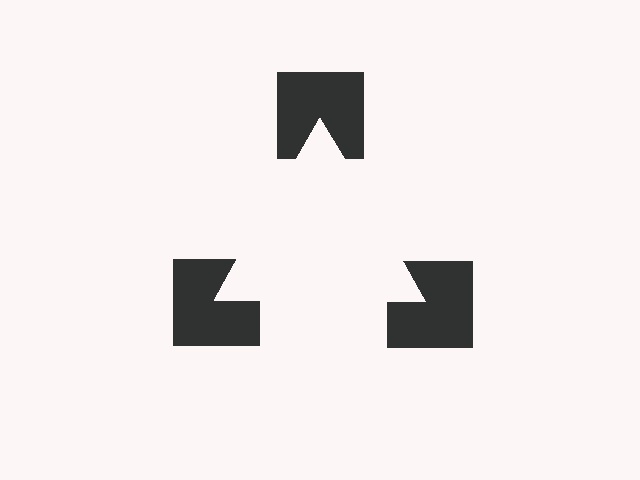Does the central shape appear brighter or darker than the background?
It typically appears slightly brighter than the background, even though no actual brightness change is drawn.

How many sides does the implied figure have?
3 sides.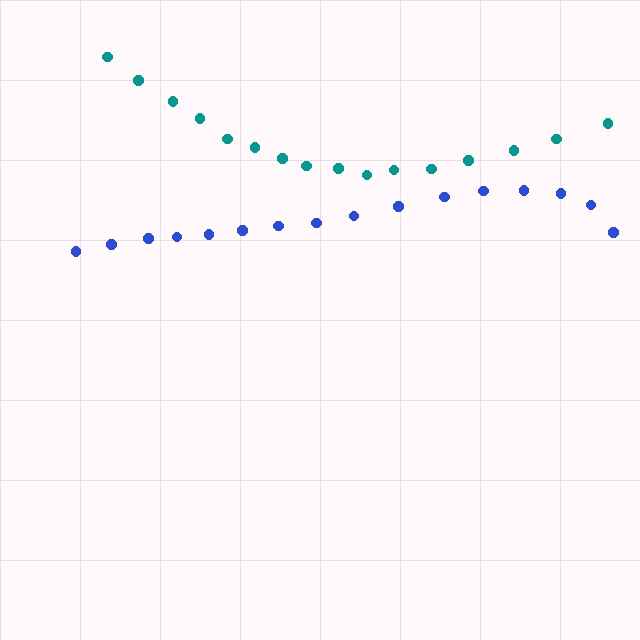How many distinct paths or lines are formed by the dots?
There are 2 distinct paths.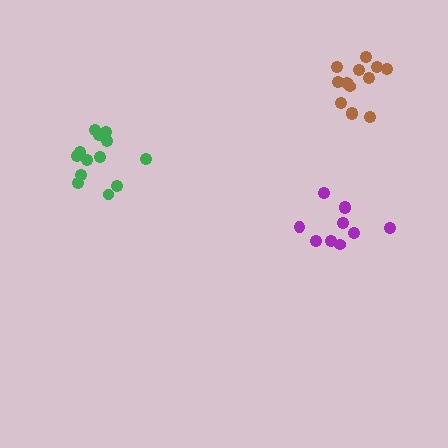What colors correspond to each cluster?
The clusters are colored: brown, green, purple.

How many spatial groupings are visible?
There are 3 spatial groupings.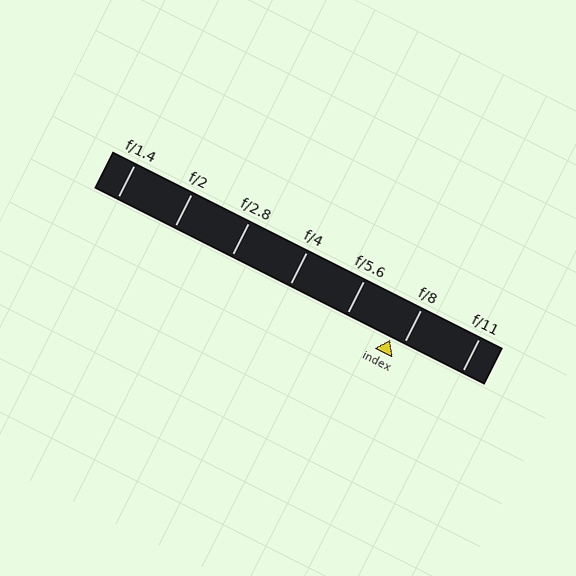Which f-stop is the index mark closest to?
The index mark is closest to f/8.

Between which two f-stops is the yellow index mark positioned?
The index mark is between f/5.6 and f/8.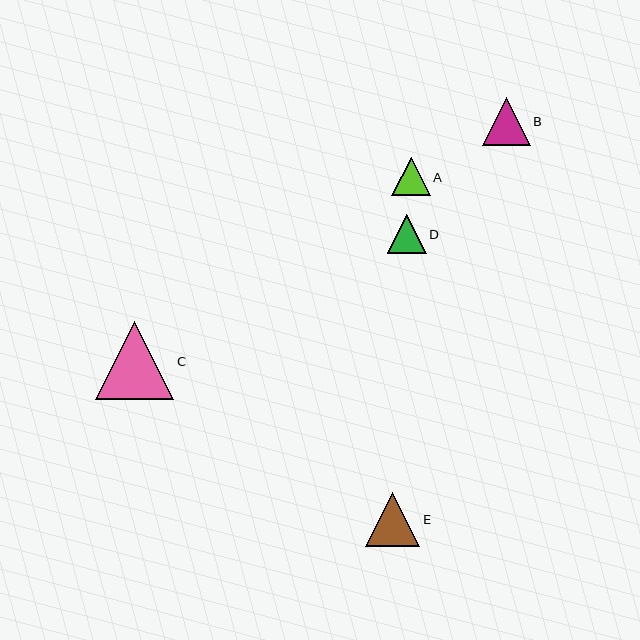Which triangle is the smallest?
Triangle A is the smallest with a size of approximately 38 pixels.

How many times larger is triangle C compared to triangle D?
Triangle C is approximately 2.0 times the size of triangle D.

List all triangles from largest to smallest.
From largest to smallest: C, E, B, D, A.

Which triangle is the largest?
Triangle C is the largest with a size of approximately 78 pixels.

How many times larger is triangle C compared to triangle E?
Triangle C is approximately 1.4 times the size of triangle E.